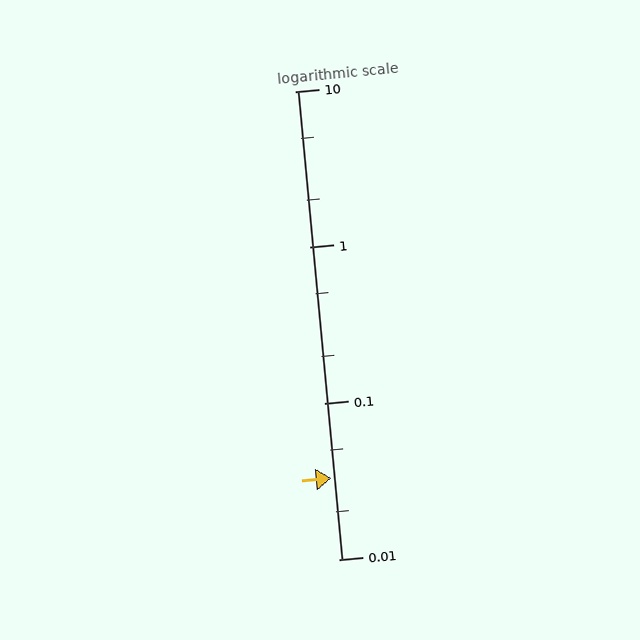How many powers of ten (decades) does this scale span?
The scale spans 3 decades, from 0.01 to 10.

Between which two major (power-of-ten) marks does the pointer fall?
The pointer is between 0.01 and 0.1.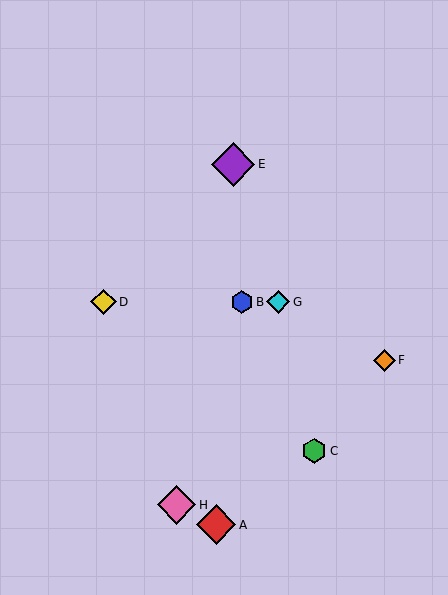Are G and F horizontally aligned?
No, G is at y≈302 and F is at y≈360.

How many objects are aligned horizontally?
3 objects (B, D, G) are aligned horizontally.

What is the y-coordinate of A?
Object A is at y≈525.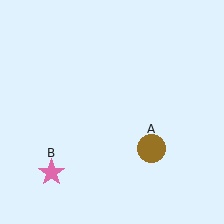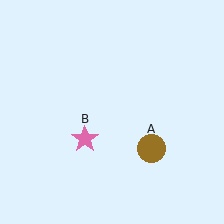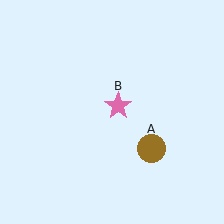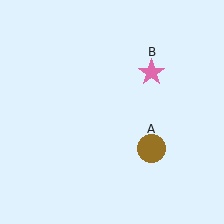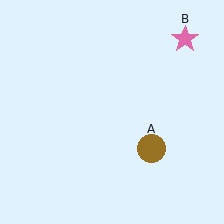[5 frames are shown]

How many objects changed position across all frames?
1 object changed position: pink star (object B).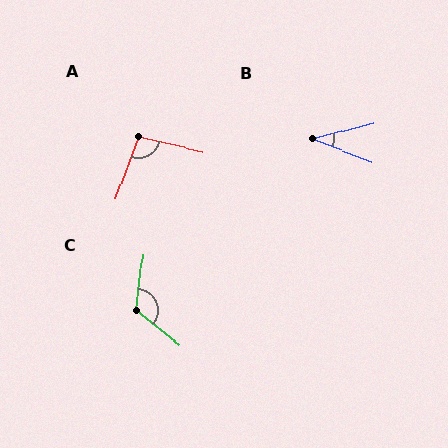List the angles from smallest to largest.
B (36°), A (97°), C (122°).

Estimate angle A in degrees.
Approximately 97 degrees.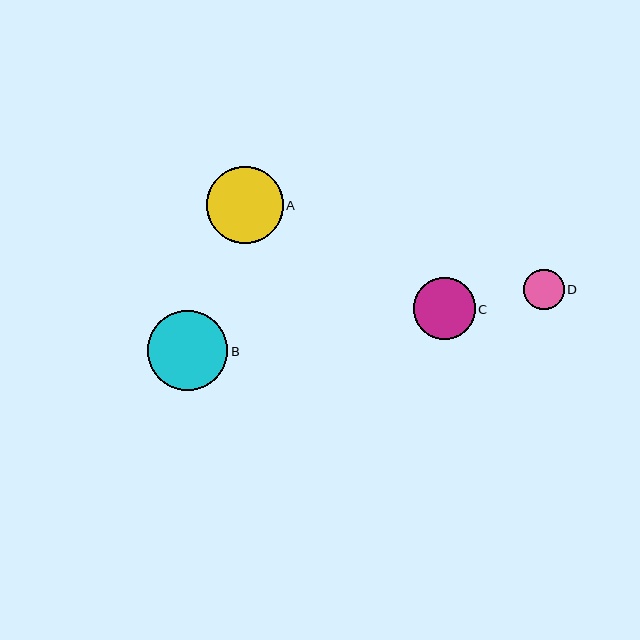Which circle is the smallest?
Circle D is the smallest with a size of approximately 41 pixels.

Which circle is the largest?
Circle B is the largest with a size of approximately 80 pixels.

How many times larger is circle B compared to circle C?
Circle B is approximately 1.3 times the size of circle C.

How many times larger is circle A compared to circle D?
Circle A is approximately 1.9 times the size of circle D.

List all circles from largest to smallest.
From largest to smallest: B, A, C, D.